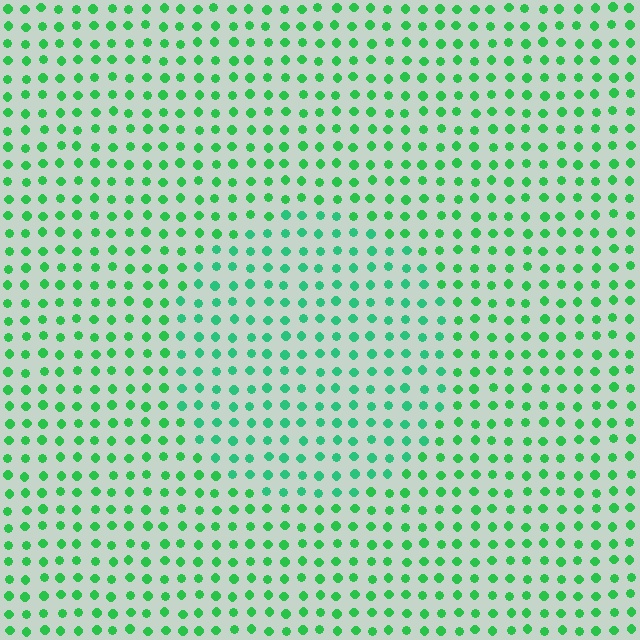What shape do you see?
I see a circle.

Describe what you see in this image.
The image is filled with small green elements in a uniform arrangement. A circle-shaped region is visible where the elements are tinted to a slightly different hue, forming a subtle color boundary.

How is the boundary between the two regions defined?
The boundary is defined purely by a slight shift in hue (about 20 degrees). Spacing, size, and orientation are identical on both sides.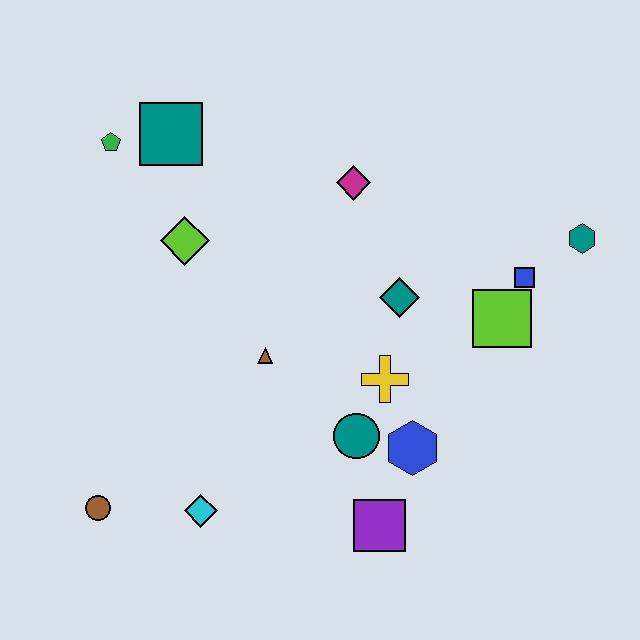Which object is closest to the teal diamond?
The yellow cross is closest to the teal diamond.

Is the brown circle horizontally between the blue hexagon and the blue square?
No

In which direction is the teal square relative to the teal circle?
The teal square is above the teal circle.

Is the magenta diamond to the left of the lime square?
Yes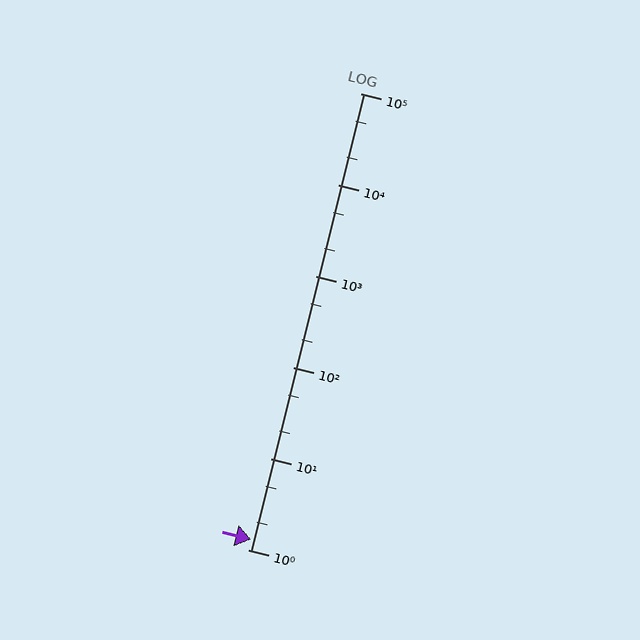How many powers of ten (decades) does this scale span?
The scale spans 5 decades, from 1 to 100000.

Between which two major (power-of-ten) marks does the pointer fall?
The pointer is between 1 and 10.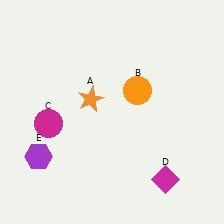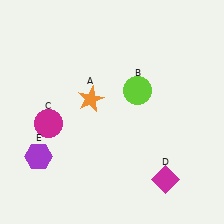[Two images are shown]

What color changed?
The circle (B) changed from orange in Image 1 to lime in Image 2.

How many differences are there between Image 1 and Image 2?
There is 1 difference between the two images.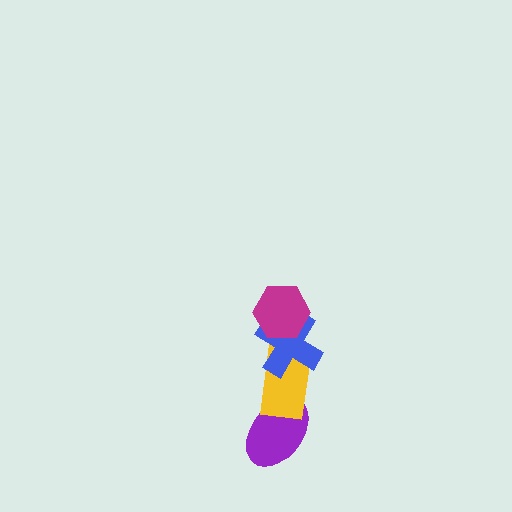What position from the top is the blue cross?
The blue cross is 2nd from the top.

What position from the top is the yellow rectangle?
The yellow rectangle is 3rd from the top.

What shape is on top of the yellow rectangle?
The blue cross is on top of the yellow rectangle.